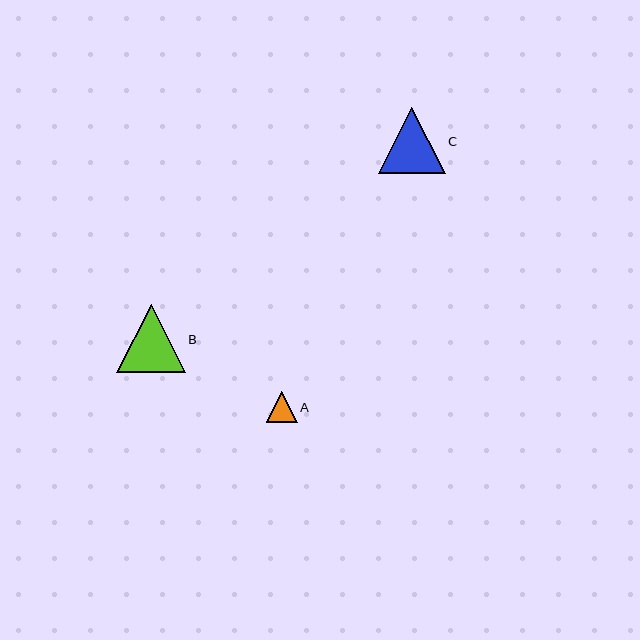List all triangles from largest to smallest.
From largest to smallest: B, C, A.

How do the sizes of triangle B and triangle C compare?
Triangle B and triangle C are approximately the same size.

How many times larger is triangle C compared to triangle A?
Triangle C is approximately 2.2 times the size of triangle A.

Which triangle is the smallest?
Triangle A is the smallest with a size of approximately 31 pixels.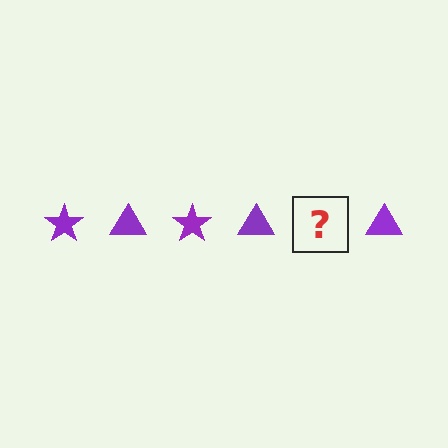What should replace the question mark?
The question mark should be replaced with a purple star.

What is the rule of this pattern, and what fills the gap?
The rule is that the pattern cycles through star, triangle shapes in purple. The gap should be filled with a purple star.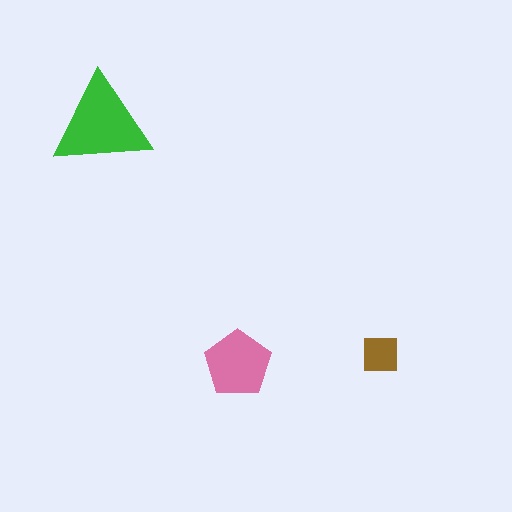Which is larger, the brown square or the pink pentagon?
The pink pentagon.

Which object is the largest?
The green triangle.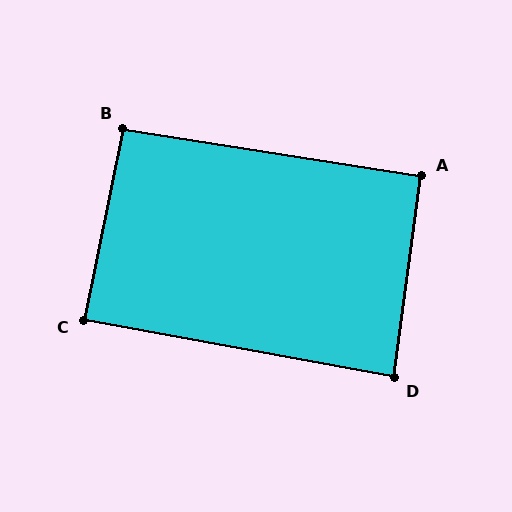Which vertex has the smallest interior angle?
D, at approximately 87 degrees.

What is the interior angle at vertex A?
Approximately 91 degrees (approximately right).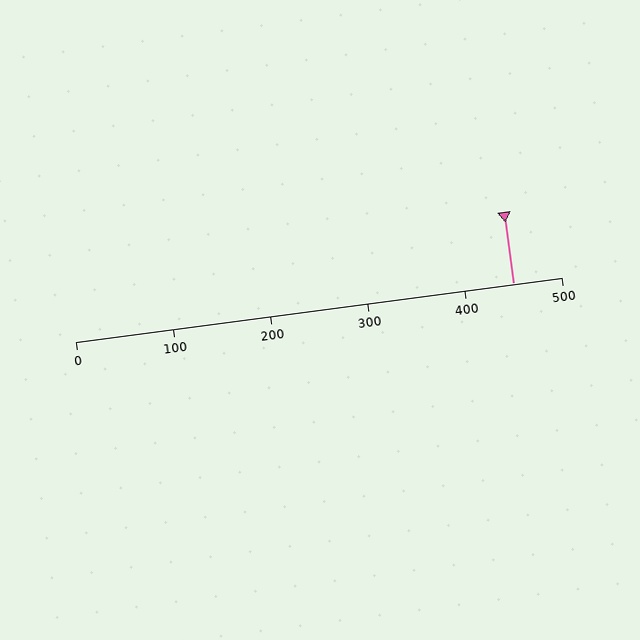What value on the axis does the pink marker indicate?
The marker indicates approximately 450.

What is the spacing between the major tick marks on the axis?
The major ticks are spaced 100 apart.